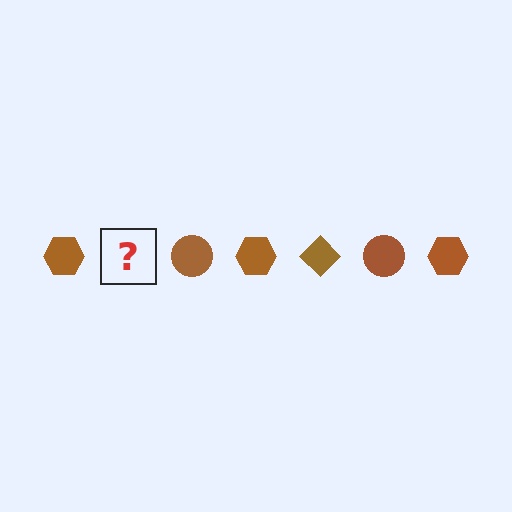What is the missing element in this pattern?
The missing element is a brown diamond.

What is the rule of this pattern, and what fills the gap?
The rule is that the pattern cycles through hexagon, diamond, circle shapes in brown. The gap should be filled with a brown diamond.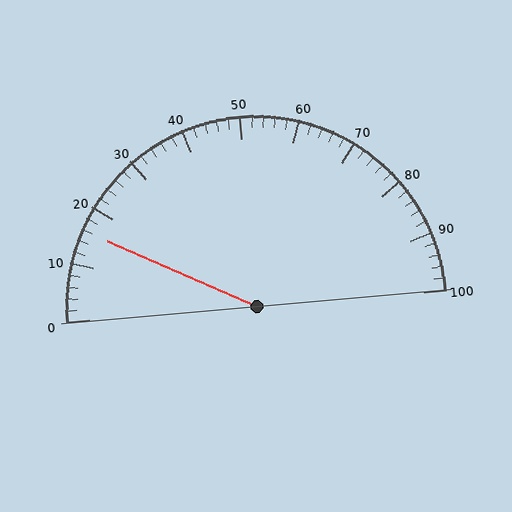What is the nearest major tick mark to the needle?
The nearest major tick mark is 20.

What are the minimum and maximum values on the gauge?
The gauge ranges from 0 to 100.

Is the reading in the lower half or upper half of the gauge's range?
The reading is in the lower half of the range (0 to 100).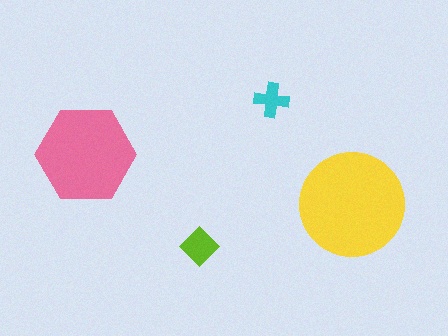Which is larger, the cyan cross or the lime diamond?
The lime diamond.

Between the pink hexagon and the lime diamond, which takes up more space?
The pink hexagon.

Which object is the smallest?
The cyan cross.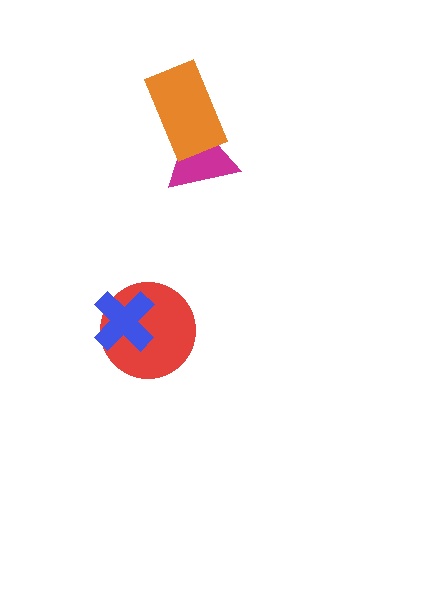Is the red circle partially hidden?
Yes, it is partially covered by another shape.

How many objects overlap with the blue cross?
1 object overlaps with the blue cross.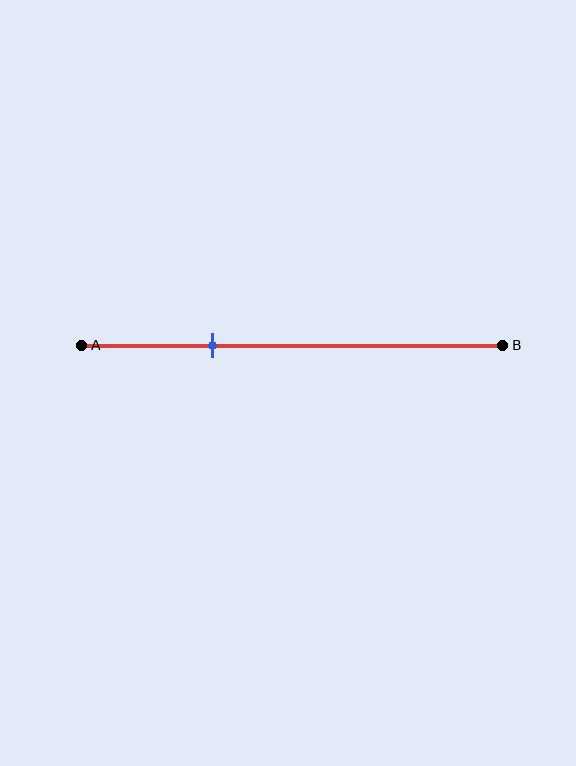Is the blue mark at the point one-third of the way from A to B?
Yes, the mark is approximately at the one-third point.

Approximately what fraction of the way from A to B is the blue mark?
The blue mark is approximately 30% of the way from A to B.